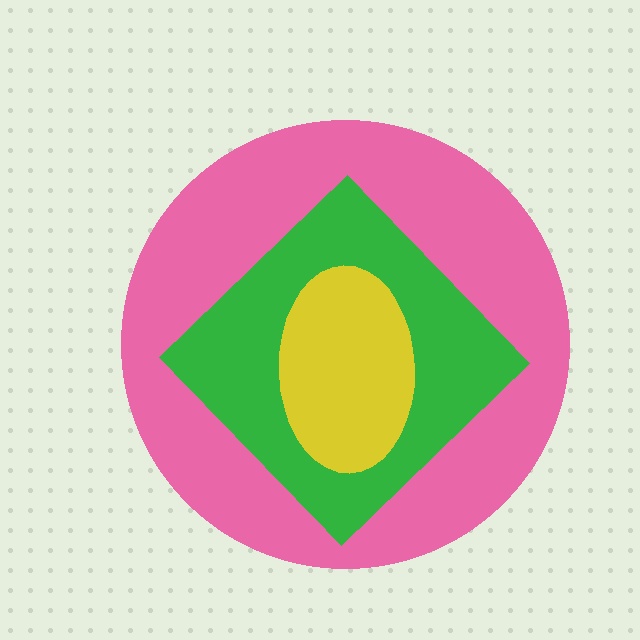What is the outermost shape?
The pink circle.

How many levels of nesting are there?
3.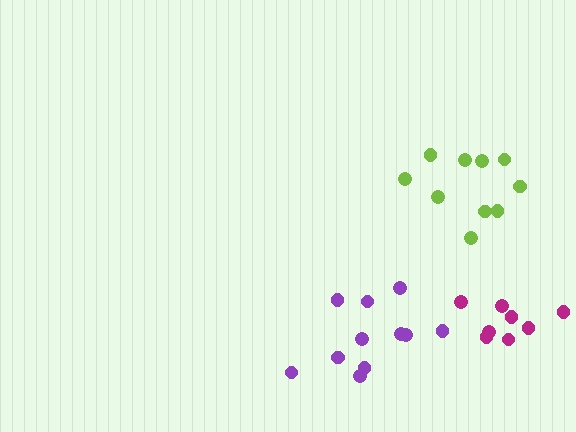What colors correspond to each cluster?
The clusters are colored: purple, magenta, lime.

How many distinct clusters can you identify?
There are 3 distinct clusters.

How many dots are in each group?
Group 1: 11 dots, Group 2: 8 dots, Group 3: 10 dots (29 total).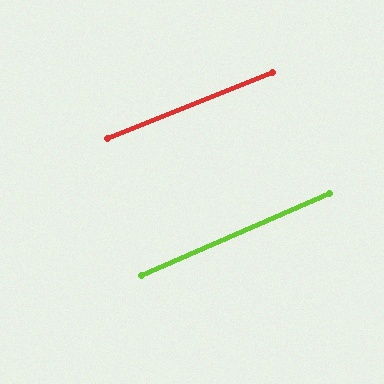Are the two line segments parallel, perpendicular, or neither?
Parallel — their directions differ by only 1.6°.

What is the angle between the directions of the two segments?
Approximately 2 degrees.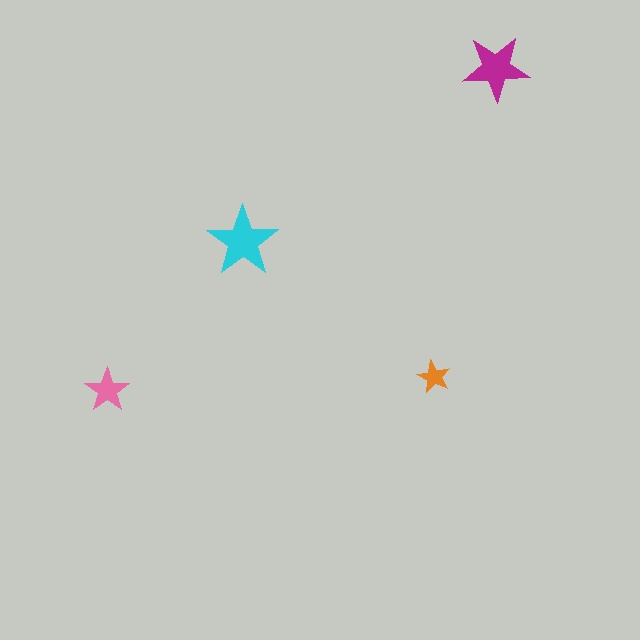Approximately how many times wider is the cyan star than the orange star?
About 2 times wider.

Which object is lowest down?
The pink star is bottommost.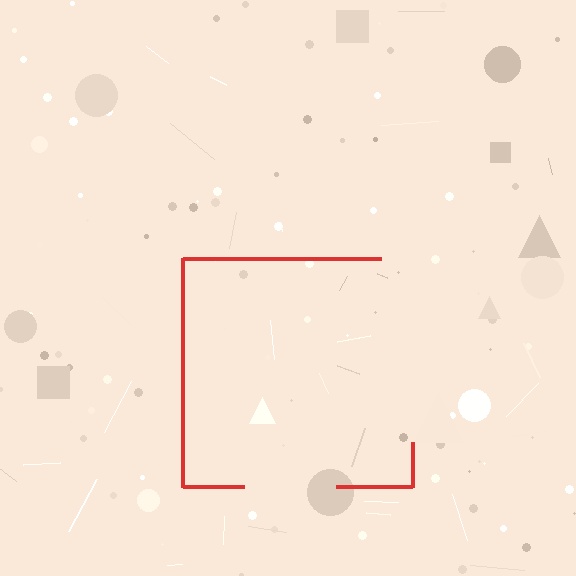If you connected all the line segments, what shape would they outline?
They would outline a square.